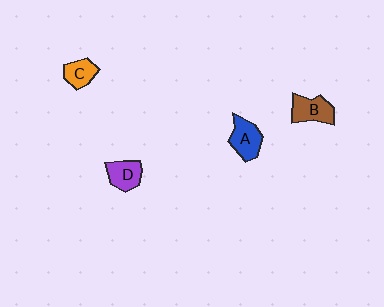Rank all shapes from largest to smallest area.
From largest to smallest: A (blue), B (brown), D (purple), C (orange).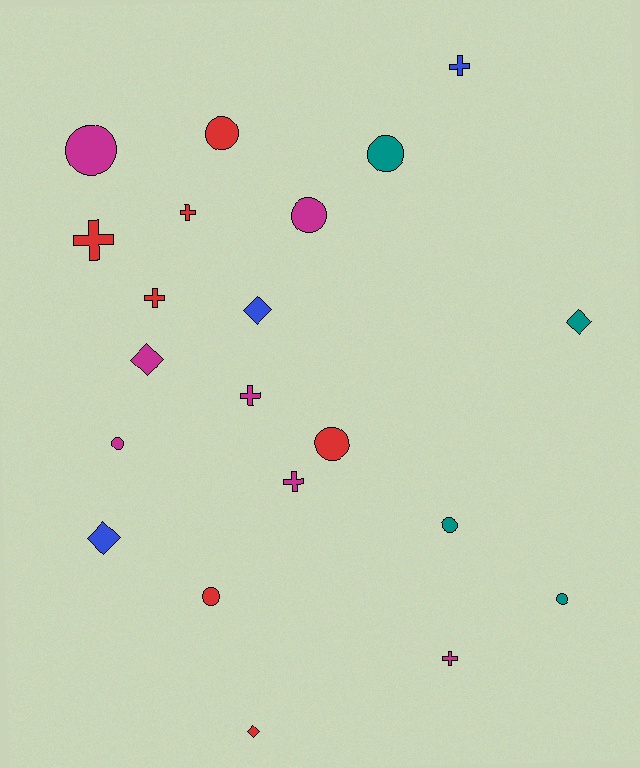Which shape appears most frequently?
Circle, with 9 objects.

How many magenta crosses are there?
There are 3 magenta crosses.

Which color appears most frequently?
Magenta, with 7 objects.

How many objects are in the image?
There are 21 objects.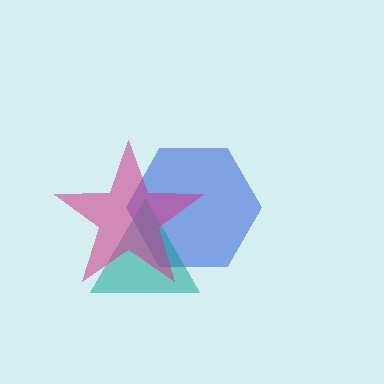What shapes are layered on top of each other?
The layered shapes are: a blue hexagon, a teal triangle, a magenta star.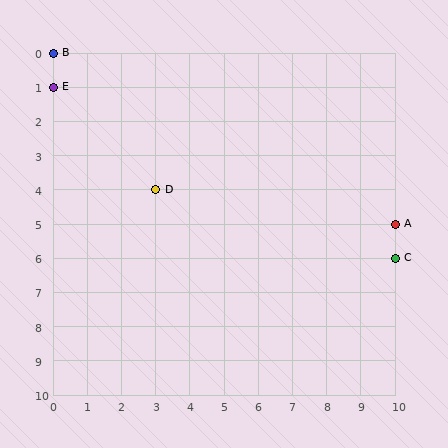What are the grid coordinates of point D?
Point D is at grid coordinates (3, 4).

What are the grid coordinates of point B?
Point B is at grid coordinates (0, 0).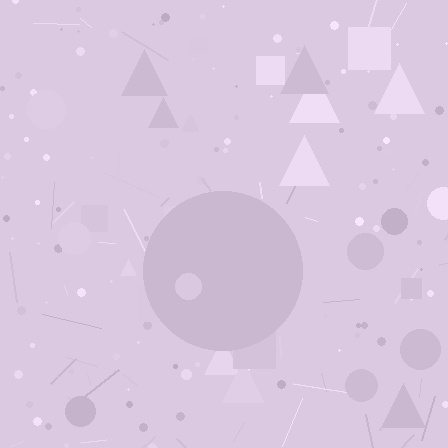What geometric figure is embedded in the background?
A circle is embedded in the background.